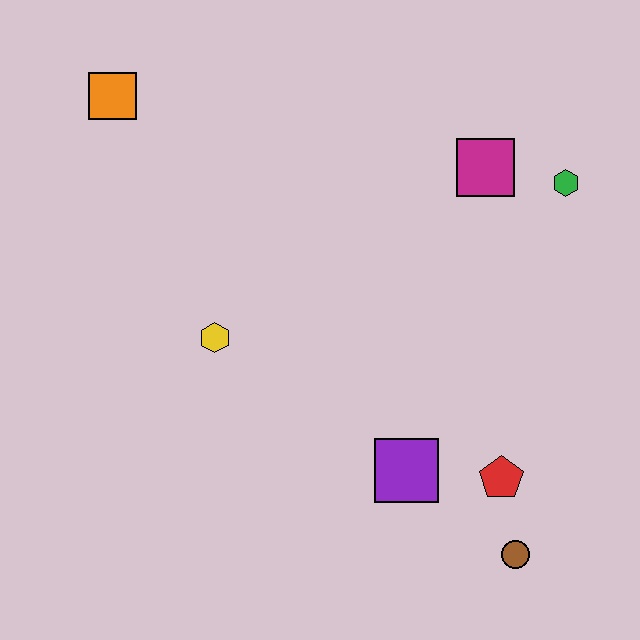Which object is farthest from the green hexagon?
The orange square is farthest from the green hexagon.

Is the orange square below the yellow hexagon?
No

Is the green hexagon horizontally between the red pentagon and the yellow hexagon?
No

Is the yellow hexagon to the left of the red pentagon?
Yes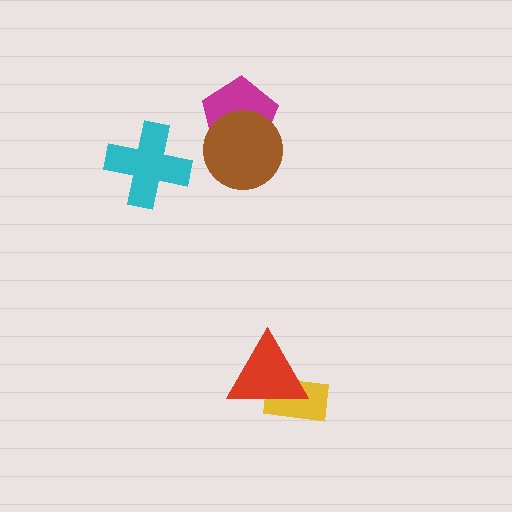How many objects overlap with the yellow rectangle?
1 object overlaps with the yellow rectangle.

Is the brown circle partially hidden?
No, no other shape covers it.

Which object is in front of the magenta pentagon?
The brown circle is in front of the magenta pentagon.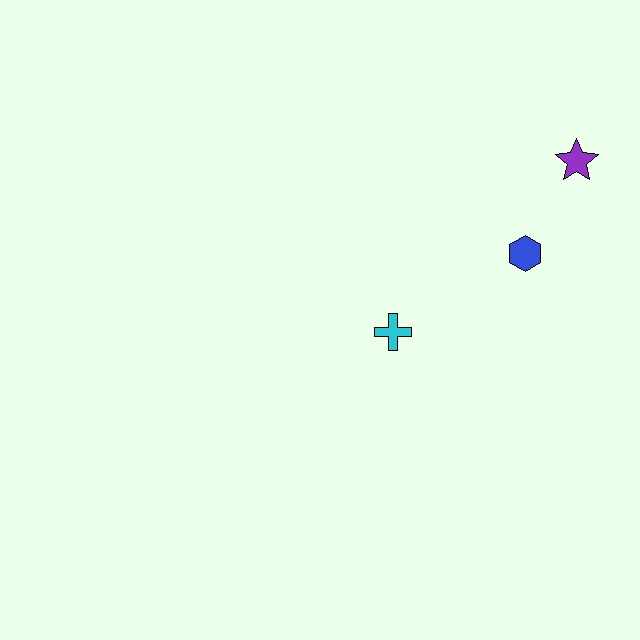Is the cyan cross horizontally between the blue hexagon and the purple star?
No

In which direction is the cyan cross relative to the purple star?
The cyan cross is to the left of the purple star.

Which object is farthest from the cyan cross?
The purple star is farthest from the cyan cross.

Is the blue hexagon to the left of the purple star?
Yes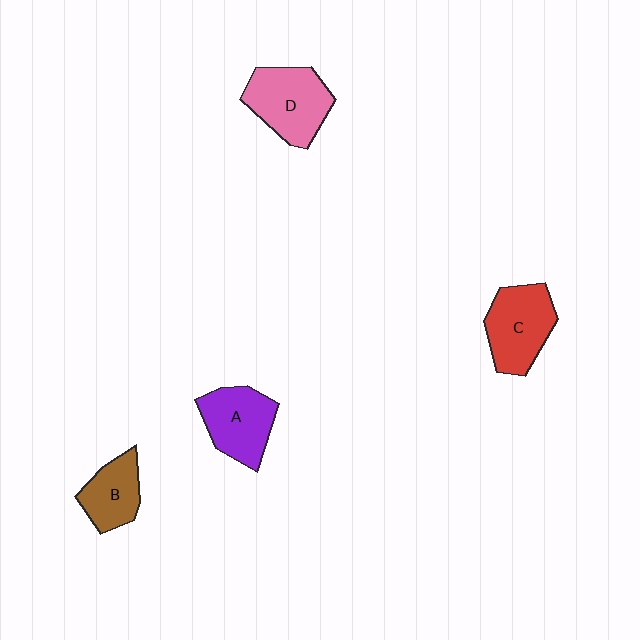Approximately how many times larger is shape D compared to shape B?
Approximately 1.5 times.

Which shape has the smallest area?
Shape B (brown).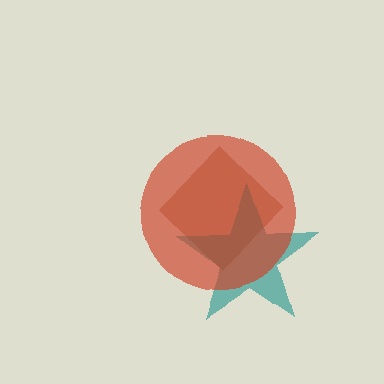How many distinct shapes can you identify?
There are 3 distinct shapes: a brown diamond, a teal star, a red circle.